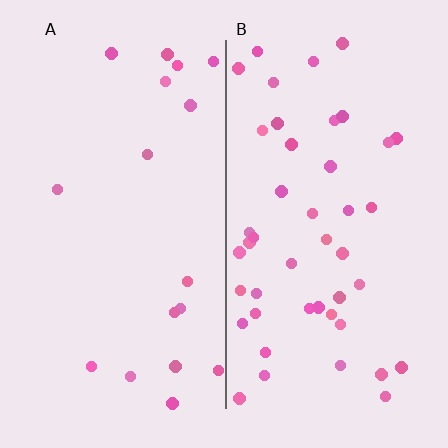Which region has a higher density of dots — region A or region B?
B (the right).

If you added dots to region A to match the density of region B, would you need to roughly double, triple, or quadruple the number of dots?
Approximately triple.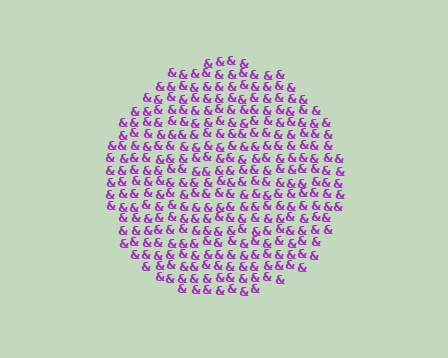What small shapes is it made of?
It is made of small ampersands.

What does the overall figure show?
The overall figure shows a circle.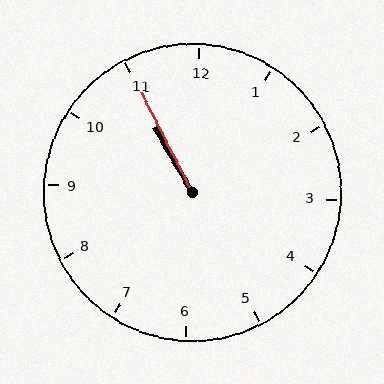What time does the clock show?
10:55.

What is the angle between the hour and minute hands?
Approximately 2 degrees.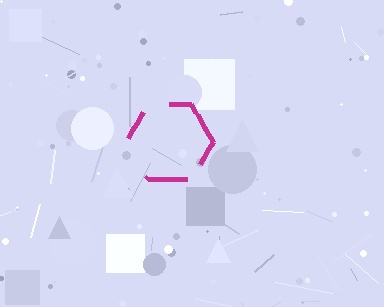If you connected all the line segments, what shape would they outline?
They would outline a hexagon.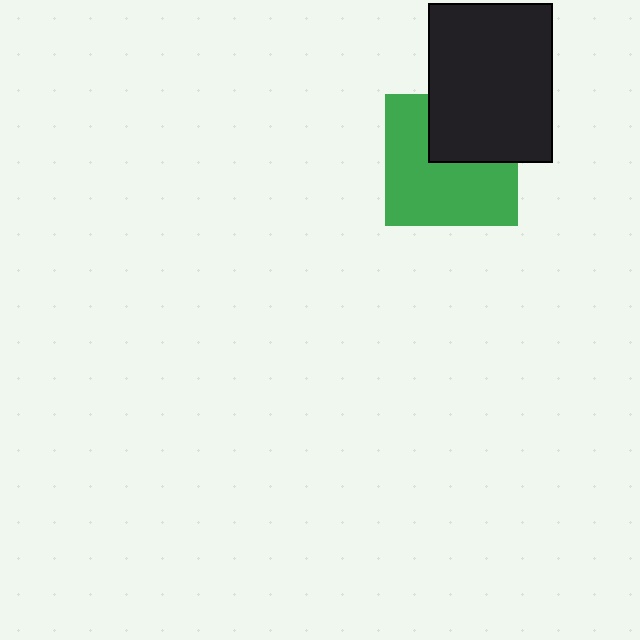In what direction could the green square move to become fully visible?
The green square could move down. That would shift it out from behind the black rectangle entirely.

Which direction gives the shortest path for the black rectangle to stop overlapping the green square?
Moving up gives the shortest separation.